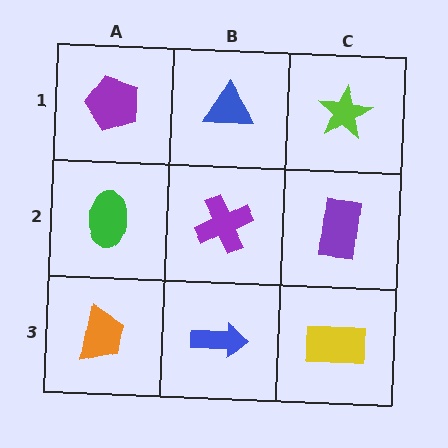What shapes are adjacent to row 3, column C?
A purple rectangle (row 2, column C), a blue arrow (row 3, column B).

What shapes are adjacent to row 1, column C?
A purple rectangle (row 2, column C), a blue triangle (row 1, column B).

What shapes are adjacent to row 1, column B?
A purple cross (row 2, column B), a purple pentagon (row 1, column A), a lime star (row 1, column C).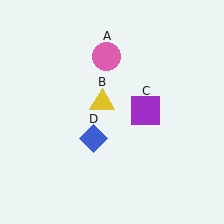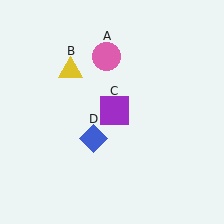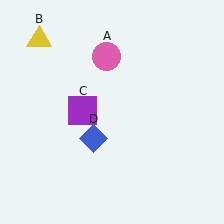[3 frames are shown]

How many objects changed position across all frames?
2 objects changed position: yellow triangle (object B), purple square (object C).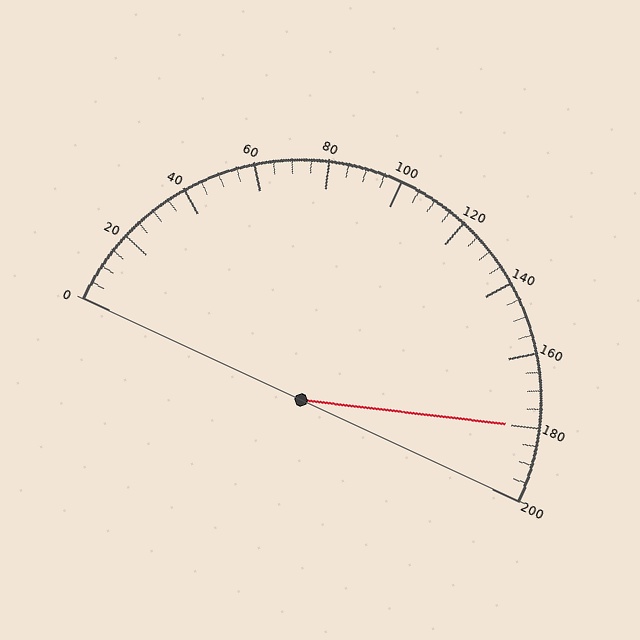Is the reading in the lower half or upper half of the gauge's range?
The reading is in the upper half of the range (0 to 200).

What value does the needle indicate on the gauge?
The needle indicates approximately 180.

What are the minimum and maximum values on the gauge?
The gauge ranges from 0 to 200.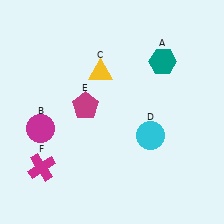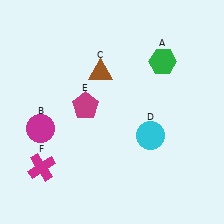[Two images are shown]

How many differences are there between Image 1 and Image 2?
There are 2 differences between the two images.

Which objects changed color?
A changed from teal to green. C changed from yellow to brown.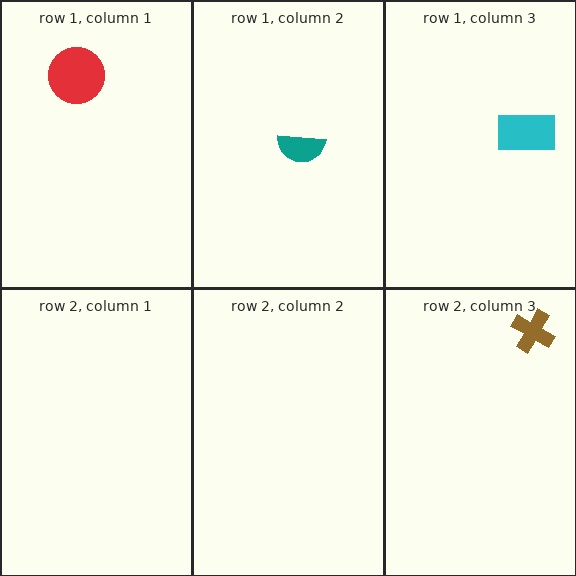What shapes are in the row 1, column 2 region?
The teal semicircle.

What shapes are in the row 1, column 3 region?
The cyan rectangle.